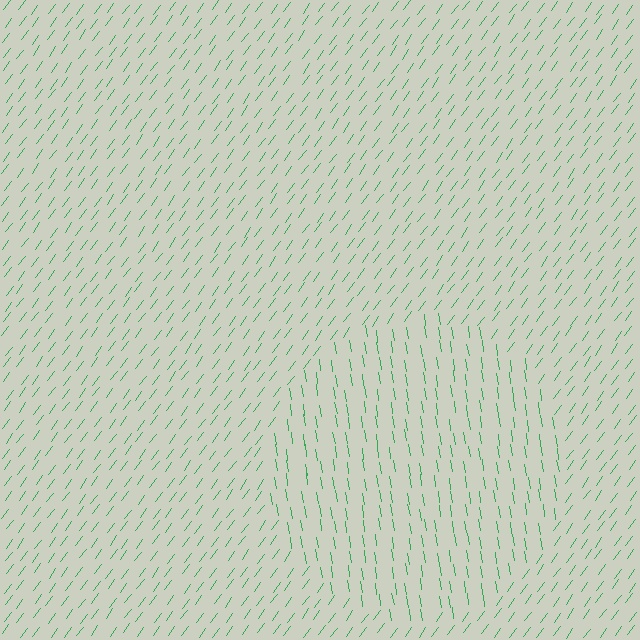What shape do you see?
I see a circle.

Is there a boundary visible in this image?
Yes, there is a texture boundary formed by a change in line orientation.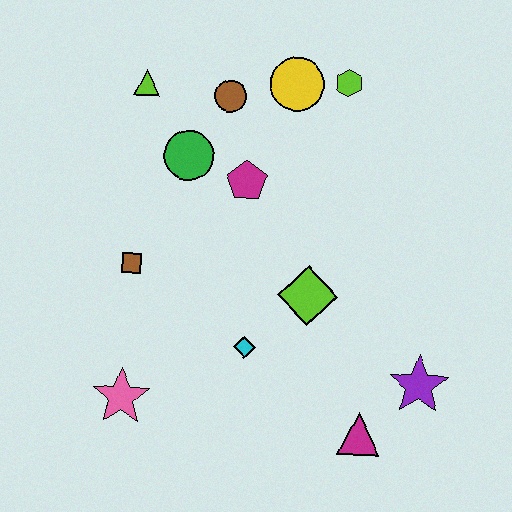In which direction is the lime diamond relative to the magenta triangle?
The lime diamond is above the magenta triangle.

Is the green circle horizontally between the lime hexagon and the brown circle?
No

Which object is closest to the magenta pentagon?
The green circle is closest to the magenta pentagon.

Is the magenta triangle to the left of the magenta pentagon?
No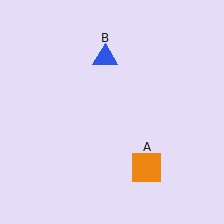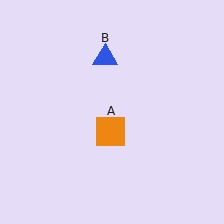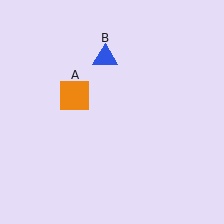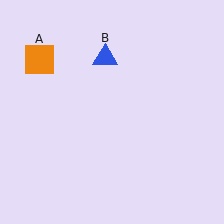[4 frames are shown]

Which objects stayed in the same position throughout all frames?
Blue triangle (object B) remained stationary.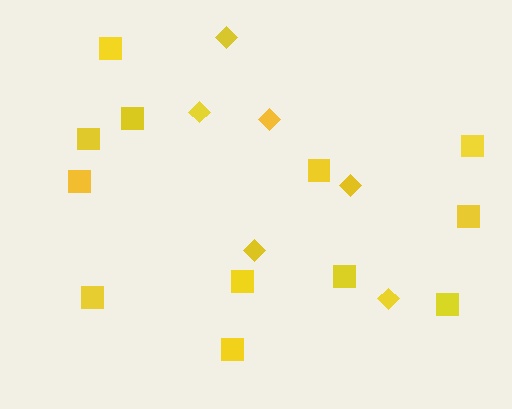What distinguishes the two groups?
There are 2 groups: one group of diamonds (6) and one group of squares (12).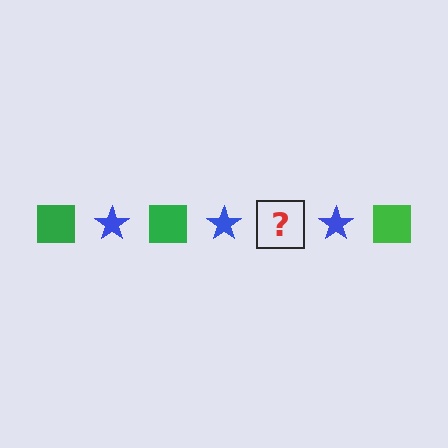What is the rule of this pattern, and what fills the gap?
The rule is that the pattern alternates between green square and blue star. The gap should be filled with a green square.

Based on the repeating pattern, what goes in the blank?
The blank should be a green square.